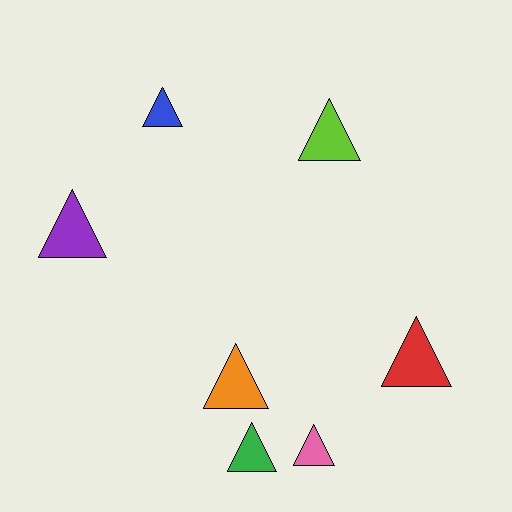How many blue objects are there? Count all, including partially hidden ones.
There is 1 blue object.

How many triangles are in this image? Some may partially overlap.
There are 7 triangles.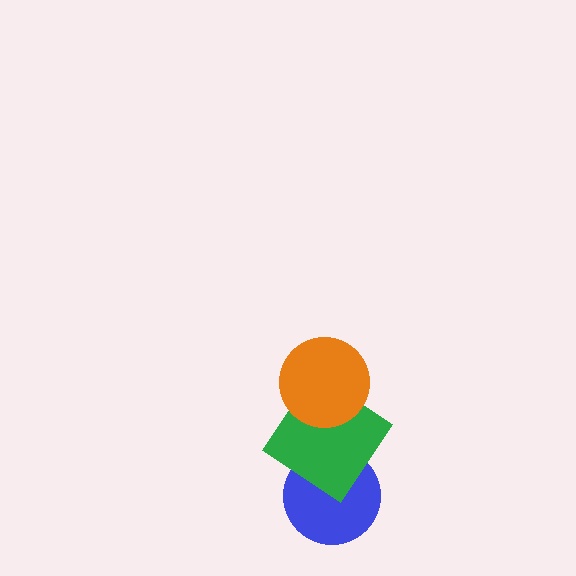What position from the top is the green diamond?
The green diamond is 2nd from the top.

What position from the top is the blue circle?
The blue circle is 3rd from the top.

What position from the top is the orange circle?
The orange circle is 1st from the top.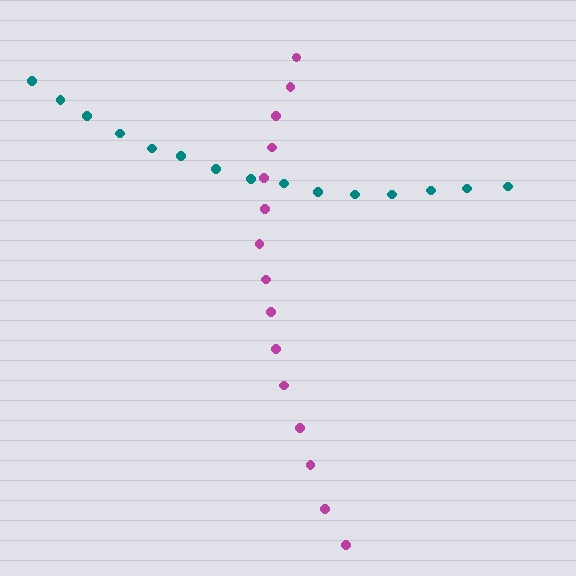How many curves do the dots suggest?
There are 2 distinct paths.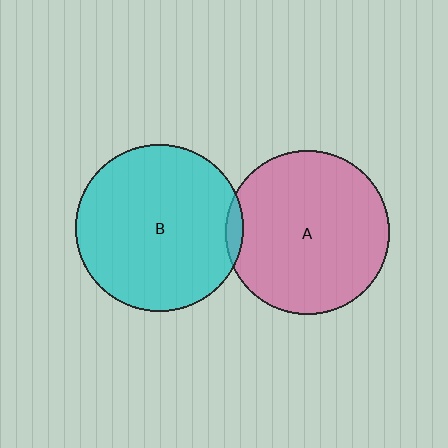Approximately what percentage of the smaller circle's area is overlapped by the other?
Approximately 5%.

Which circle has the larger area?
Circle B (cyan).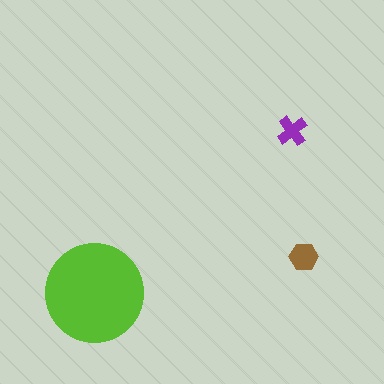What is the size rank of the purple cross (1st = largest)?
3rd.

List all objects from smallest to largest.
The purple cross, the brown hexagon, the lime circle.